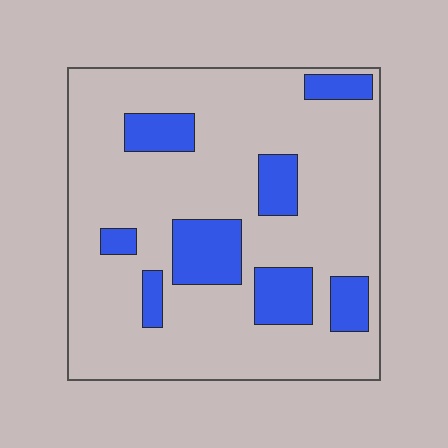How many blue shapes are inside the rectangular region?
8.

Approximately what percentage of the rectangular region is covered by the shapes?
Approximately 20%.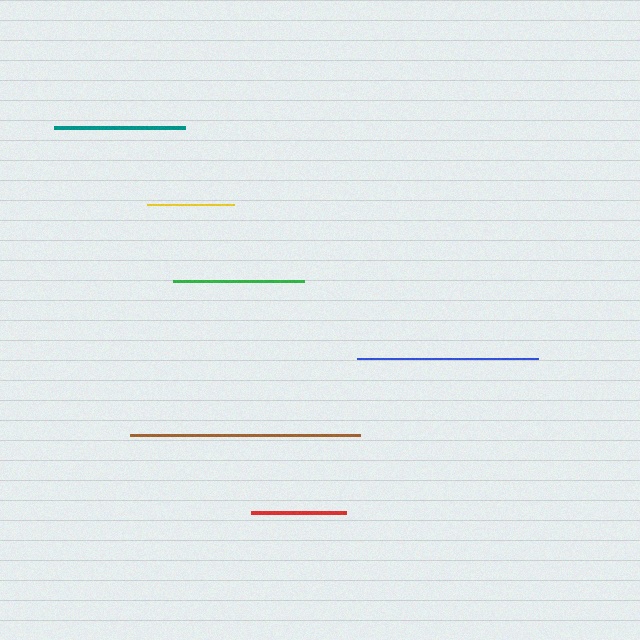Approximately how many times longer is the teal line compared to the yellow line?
The teal line is approximately 1.5 times the length of the yellow line.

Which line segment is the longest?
The brown line is the longest at approximately 231 pixels.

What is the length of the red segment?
The red segment is approximately 95 pixels long.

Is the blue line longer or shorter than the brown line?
The brown line is longer than the blue line.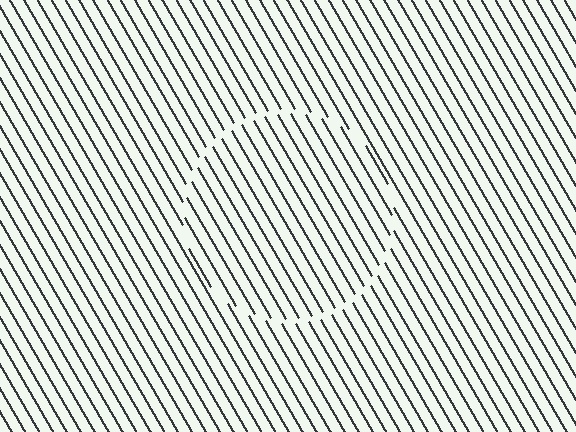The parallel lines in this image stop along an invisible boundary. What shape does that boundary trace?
An illusory circle. The interior of the shape contains the same grating, shifted by half a period — the contour is defined by the phase discontinuity where line-ends from the inner and outer gratings abut.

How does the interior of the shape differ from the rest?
The interior of the shape contains the same grating, shifted by half a period — the contour is defined by the phase discontinuity where line-ends from the inner and outer gratings abut.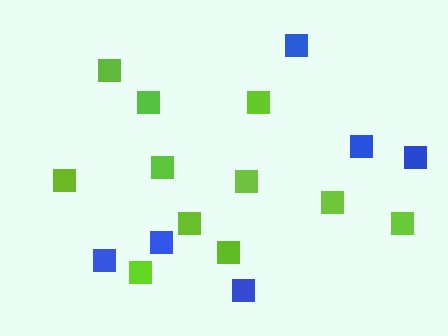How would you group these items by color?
There are 2 groups: one group of lime squares (11) and one group of blue squares (6).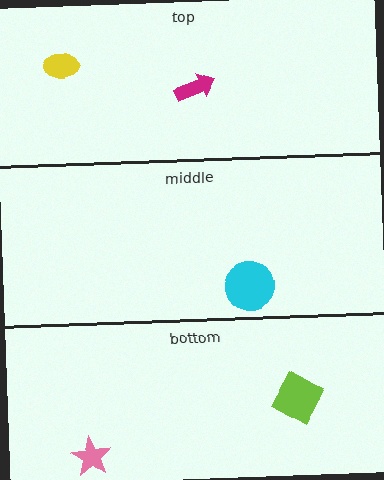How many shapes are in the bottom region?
2.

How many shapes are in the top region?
2.